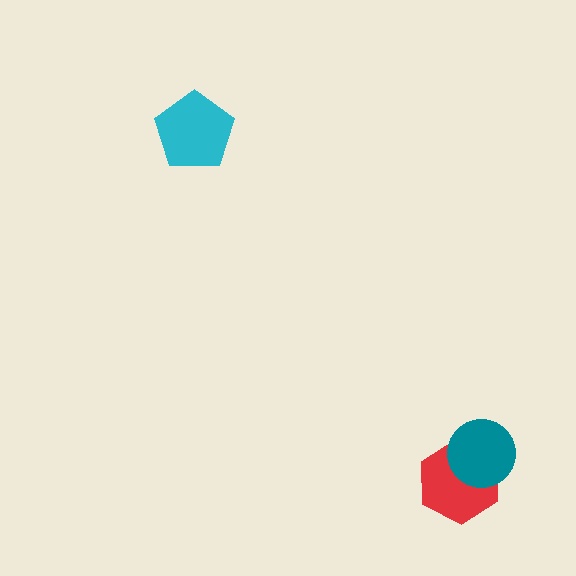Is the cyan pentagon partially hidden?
No, no other shape covers it.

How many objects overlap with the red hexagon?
1 object overlaps with the red hexagon.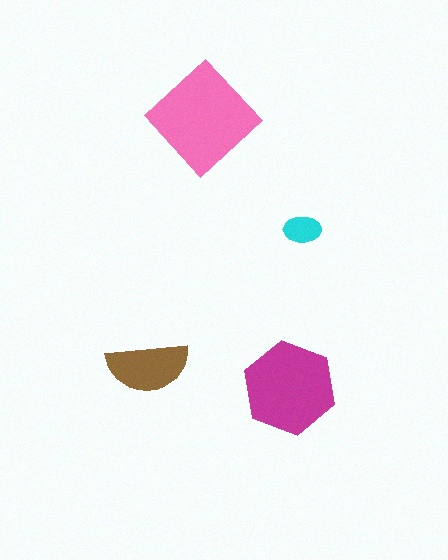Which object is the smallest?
The cyan ellipse.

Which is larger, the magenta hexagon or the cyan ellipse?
The magenta hexagon.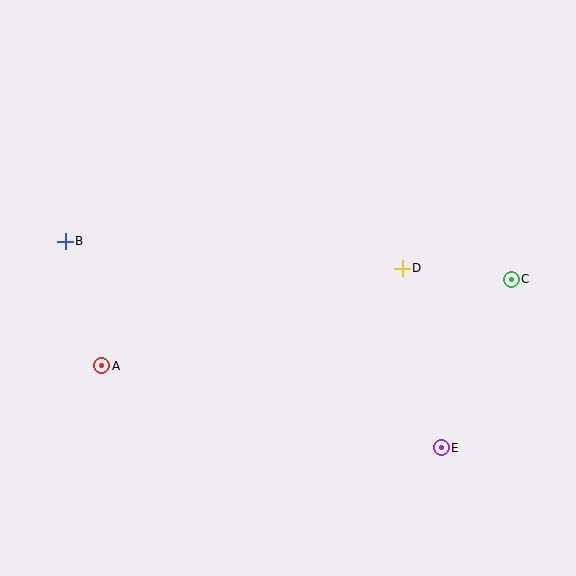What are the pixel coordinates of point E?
Point E is at (441, 448).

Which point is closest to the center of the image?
Point D at (402, 268) is closest to the center.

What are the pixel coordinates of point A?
Point A is at (102, 366).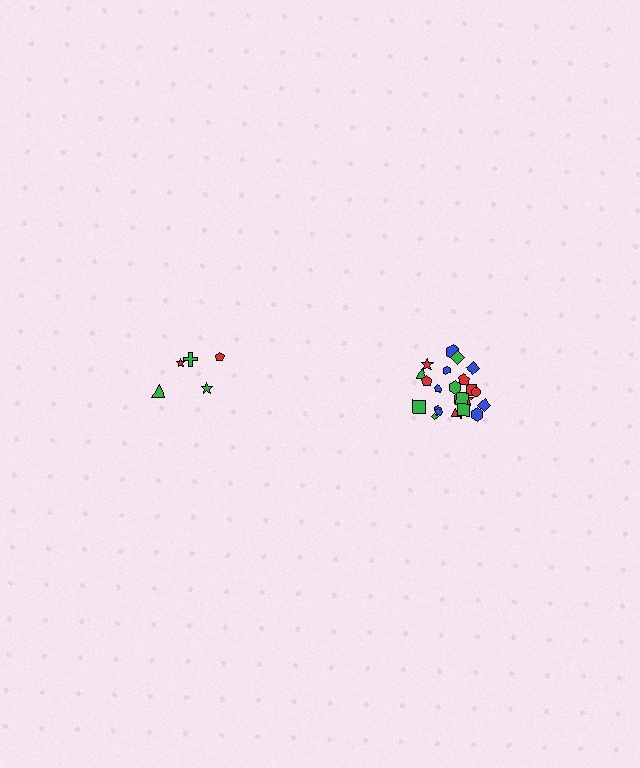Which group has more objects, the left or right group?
The right group.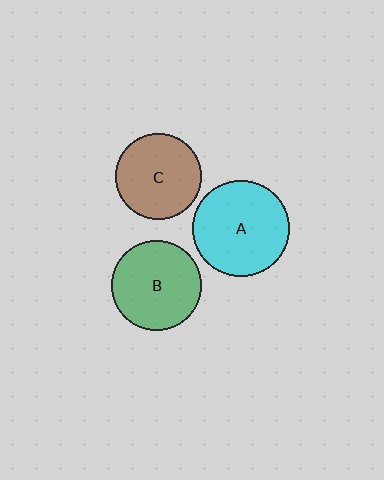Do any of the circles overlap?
No, none of the circles overlap.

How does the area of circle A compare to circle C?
Approximately 1.3 times.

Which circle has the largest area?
Circle A (cyan).